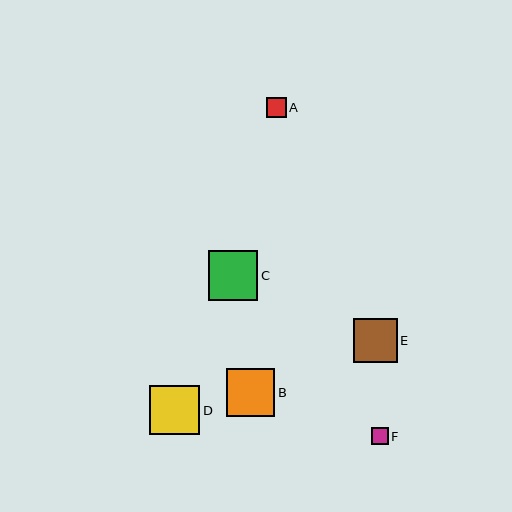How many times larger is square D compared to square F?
Square D is approximately 3.0 times the size of square F.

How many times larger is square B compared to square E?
Square B is approximately 1.1 times the size of square E.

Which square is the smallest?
Square F is the smallest with a size of approximately 17 pixels.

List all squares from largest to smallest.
From largest to smallest: D, C, B, E, A, F.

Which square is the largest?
Square D is the largest with a size of approximately 50 pixels.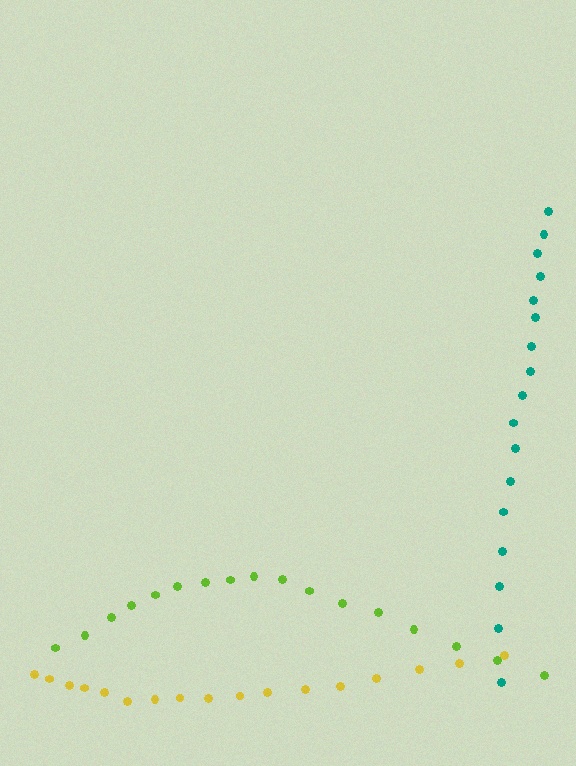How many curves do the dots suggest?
There are 3 distinct paths.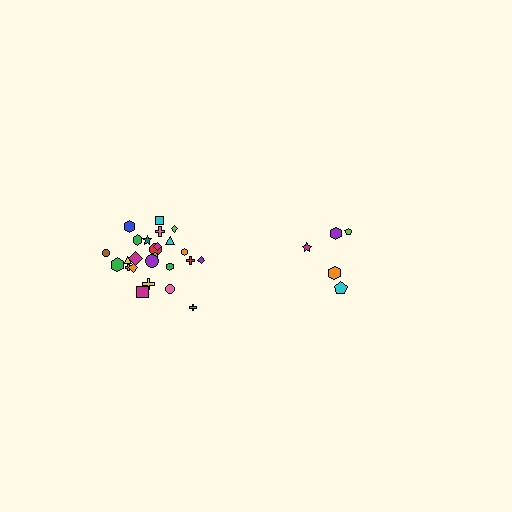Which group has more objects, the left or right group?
The left group.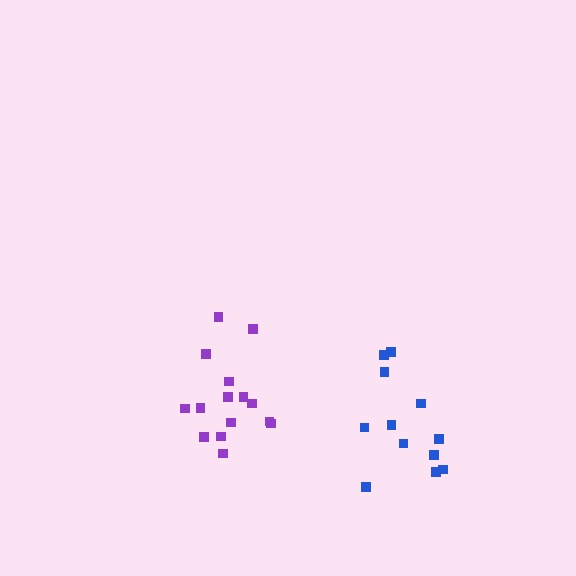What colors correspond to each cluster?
The clusters are colored: purple, blue.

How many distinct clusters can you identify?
There are 2 distinct clusters.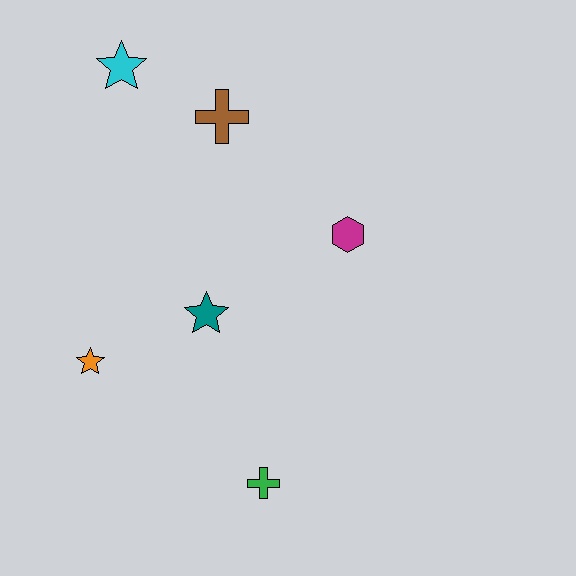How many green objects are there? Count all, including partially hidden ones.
There is 1 green object.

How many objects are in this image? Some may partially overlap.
There are 6 objects.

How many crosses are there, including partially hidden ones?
There are 2 crosses.